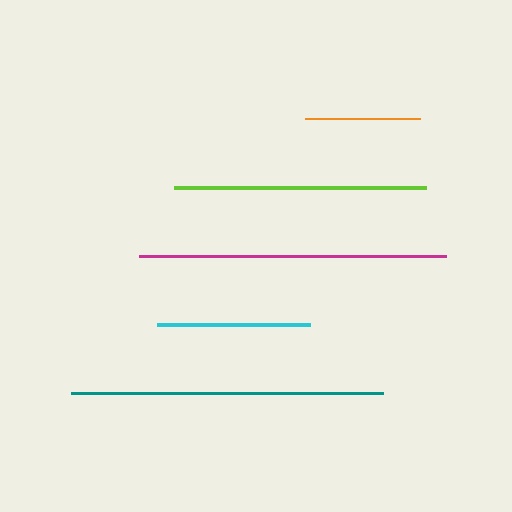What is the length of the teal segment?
The teal segment is approximately 312 pixels long.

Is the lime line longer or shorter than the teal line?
The teal line is longer than the lime line.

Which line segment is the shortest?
The orange line is the shortest at approximately 115 pixels.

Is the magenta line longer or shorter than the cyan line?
The magenta line is longer than the cyan line.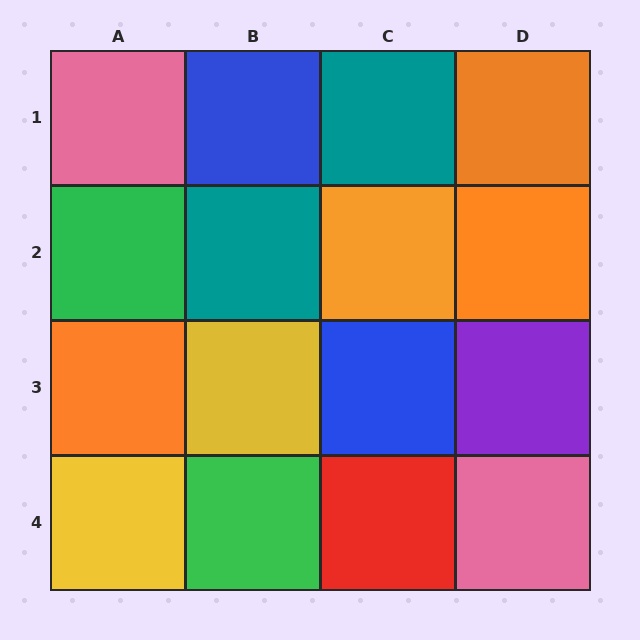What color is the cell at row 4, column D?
Pink.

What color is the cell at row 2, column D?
Orange.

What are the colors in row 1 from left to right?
Pink, blue, teal, orange.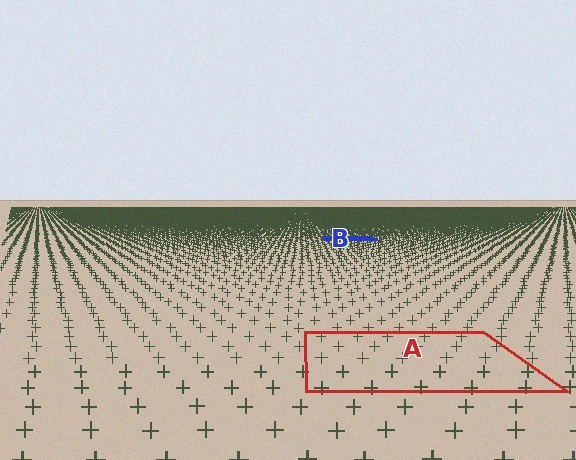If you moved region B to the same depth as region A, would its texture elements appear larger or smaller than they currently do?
They would appear larger. At a closer depth, the same texture elements are projected at a bigger on-screen size.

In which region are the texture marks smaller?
The texture marks are smaller in region B, because it is farther away.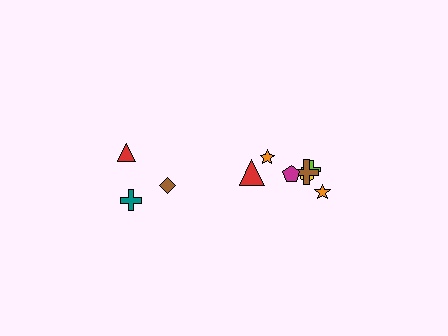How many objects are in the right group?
There are 7 objects.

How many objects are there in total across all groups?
There are 10 objects.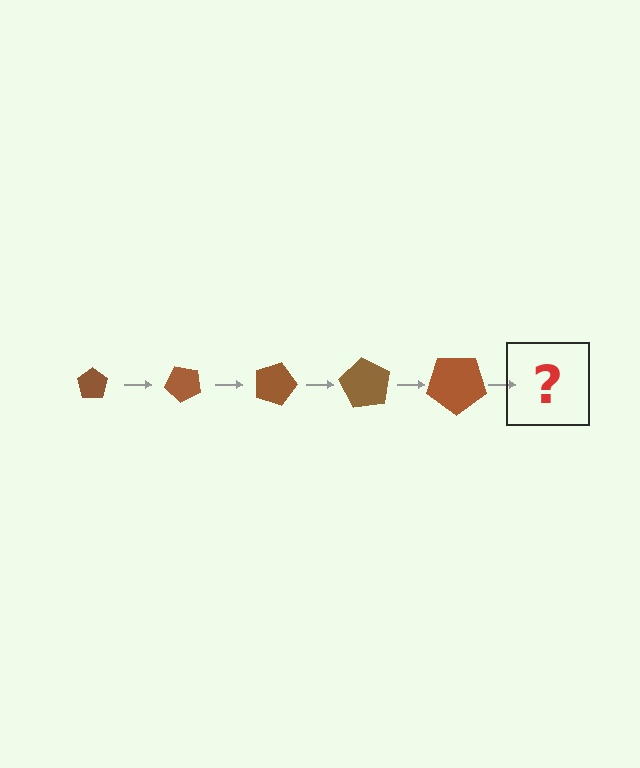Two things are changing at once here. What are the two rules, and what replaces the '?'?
The two rules are that the pentagon grows larger each step and it rotates 45 degrees each step. The '?' should be a pentagon, larger than the previous one and rotated 225 degrees from the start.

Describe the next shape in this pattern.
It should be a pentagon, larger than the previous one and rotated 225 degrees from the start.